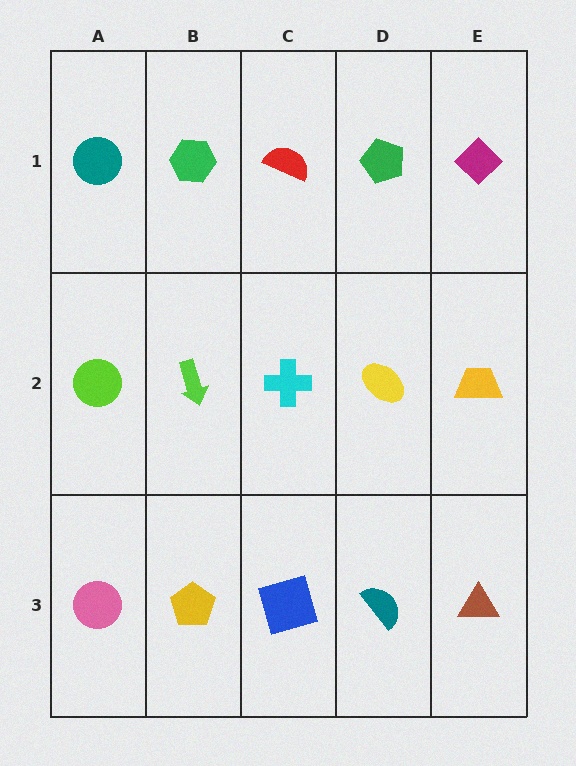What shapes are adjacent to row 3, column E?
A yellow trapezoid (row 2, column E), a teal semicircle (row 3, column D).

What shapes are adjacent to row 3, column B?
A lime arrow (row 2, column B), a pink circle (row 3, column A), a blue square (row 3, column C).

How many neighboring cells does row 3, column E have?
2.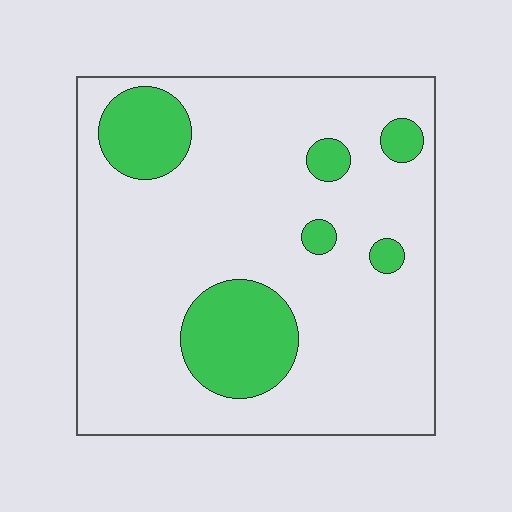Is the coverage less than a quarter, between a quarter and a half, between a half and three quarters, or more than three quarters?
Less than a quarter.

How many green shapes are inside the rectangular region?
6.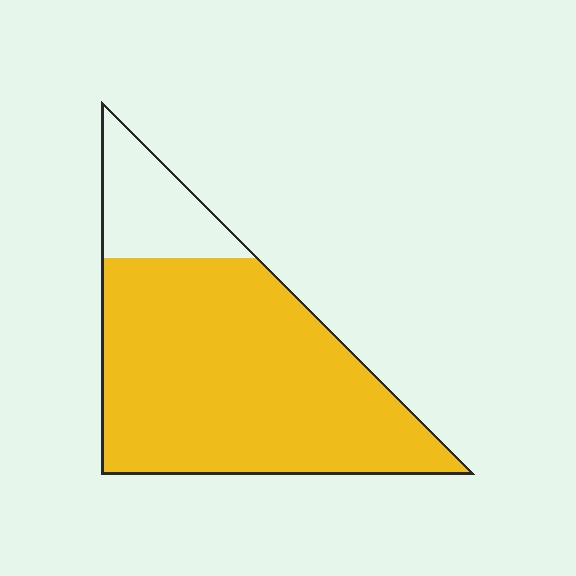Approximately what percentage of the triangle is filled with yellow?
Approximately 80%.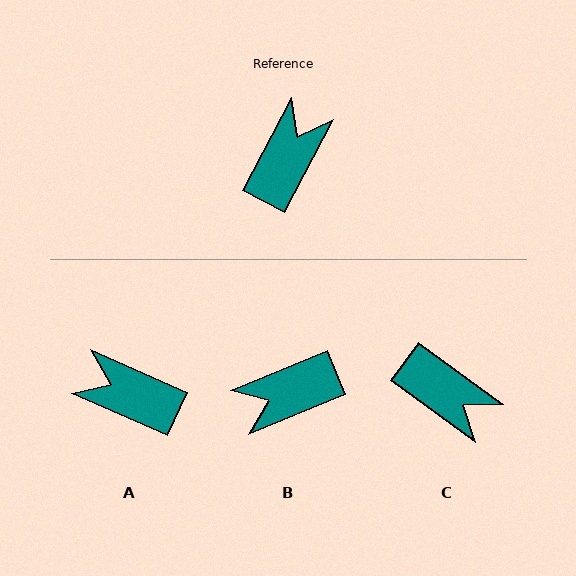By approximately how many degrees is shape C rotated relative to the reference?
Approximately 98 degrees clockwise.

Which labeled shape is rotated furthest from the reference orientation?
B, about 140 degrees away.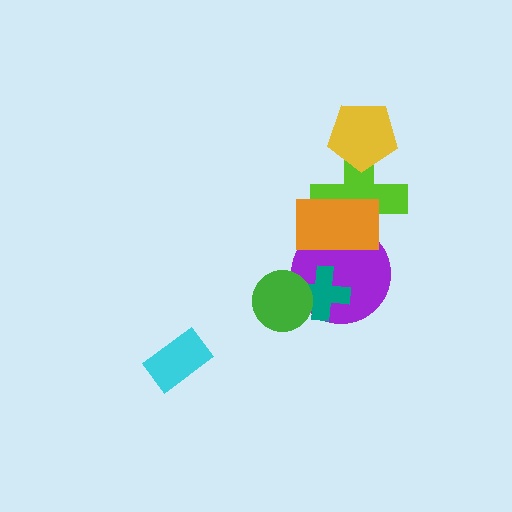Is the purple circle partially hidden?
Yes, it is partially covered by another shape.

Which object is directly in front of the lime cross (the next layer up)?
The purple circle is directly in front of the lime cross.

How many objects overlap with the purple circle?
4 objects overlap with the purple circle.